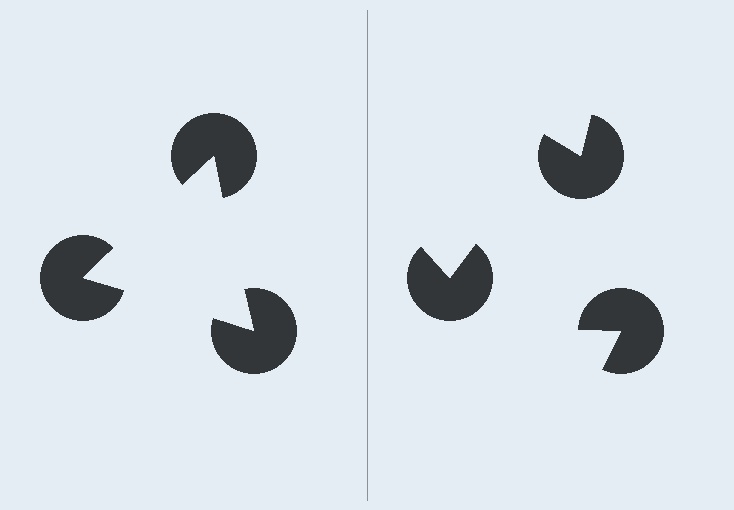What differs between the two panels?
The pac-man discs are positioned identically on both sides; only the wedge orientations differ. On the left they align to a triangle; on the right they are misaligned.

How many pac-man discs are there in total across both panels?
6 — 3 on each side.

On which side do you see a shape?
An illusory triangle appears on the left side. On the right side the wedge cuts are rotated, so no coherent shape forms.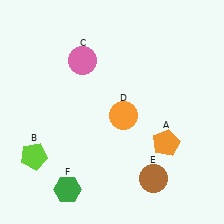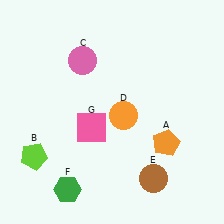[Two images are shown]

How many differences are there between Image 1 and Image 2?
There is 1 difference between the two images.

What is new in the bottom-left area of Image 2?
A pink square (G) was added in the bottom-left area of Image 2.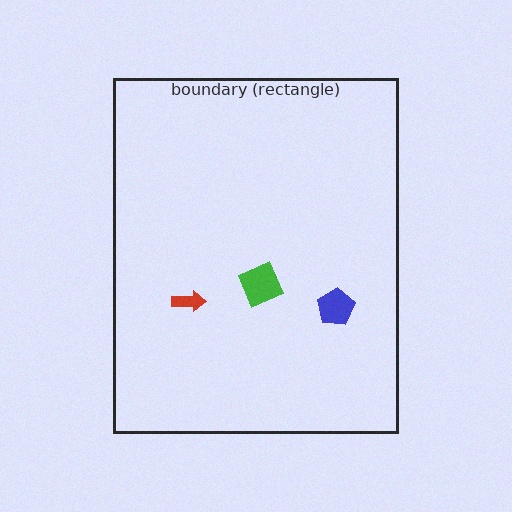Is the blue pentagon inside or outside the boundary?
Inside.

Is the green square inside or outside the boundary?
Inside.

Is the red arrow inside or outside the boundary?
Inside.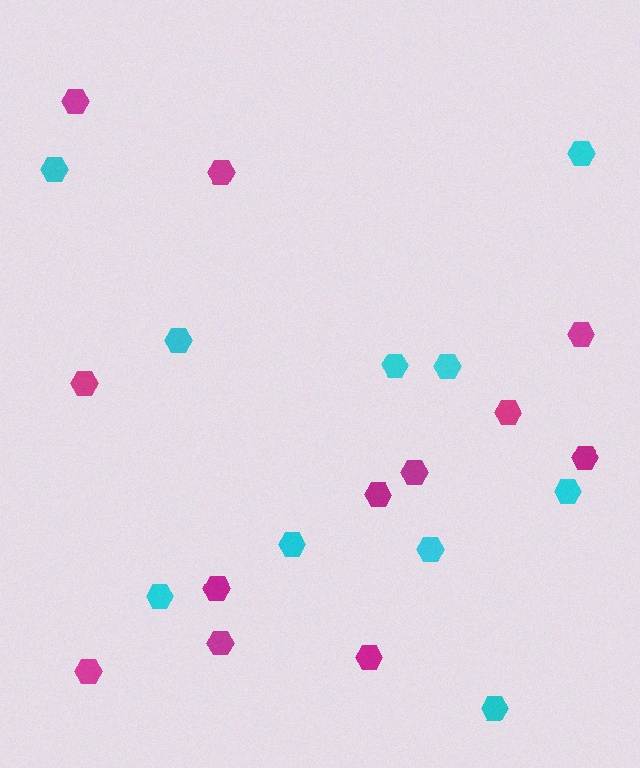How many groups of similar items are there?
There are 2 groups: one group of magenta hexagons (12) and one group of cyan hexagons (10).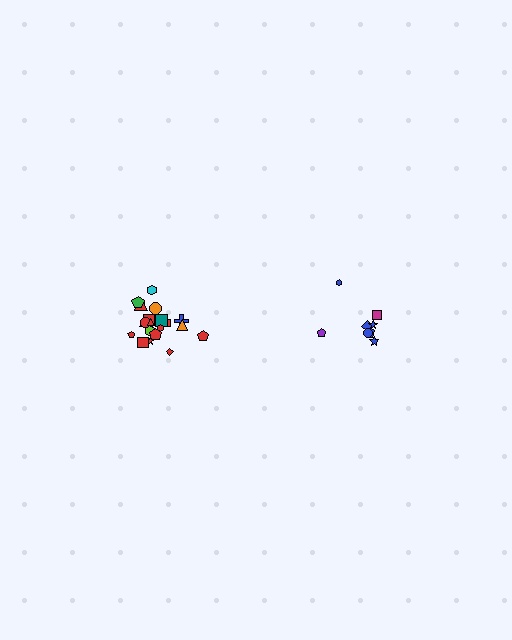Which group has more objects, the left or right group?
The left group.